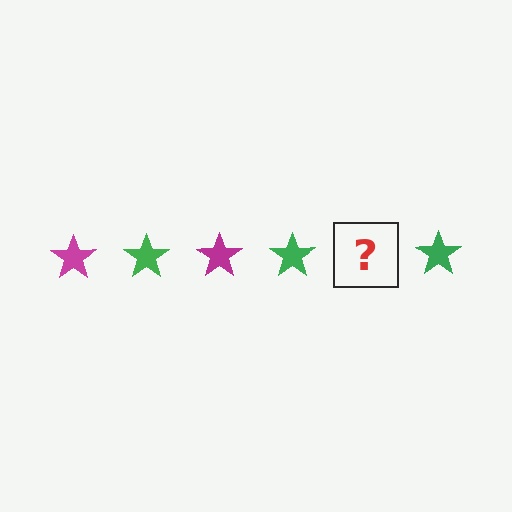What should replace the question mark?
The question mark should be replaced with a magenta star.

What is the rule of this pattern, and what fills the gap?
The rule is that the pattern cycles through magenta, green stars. The gap should be filled with a magenta star.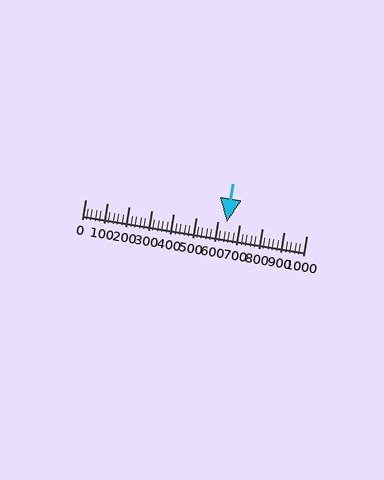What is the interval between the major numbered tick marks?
The major tick marks are spaced 100 units apart.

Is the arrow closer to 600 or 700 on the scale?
The arrow is closer to 600.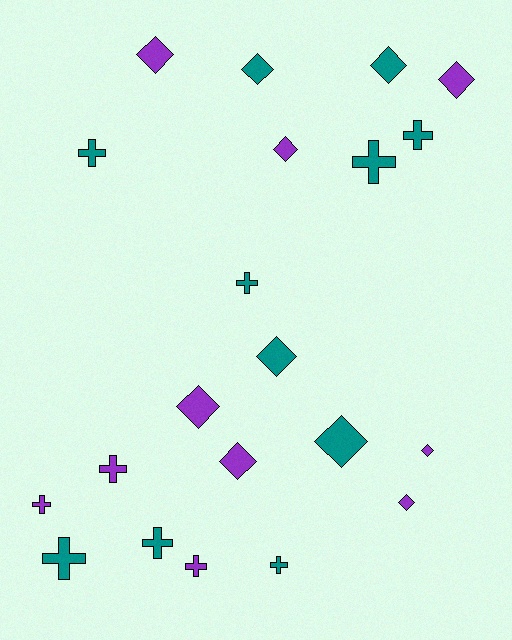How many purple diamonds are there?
There are 7 purple diamonds.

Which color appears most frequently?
Teal, with 11 objects.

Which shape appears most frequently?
Diamond, with 11 objects.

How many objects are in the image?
There are 21 objects.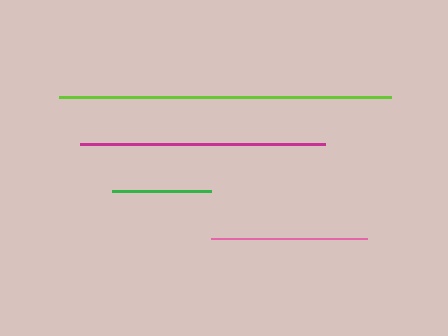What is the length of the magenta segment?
The magenta segment is approximately 246 pixels long.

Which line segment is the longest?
The lime line is the longest at approximately 333 pixels.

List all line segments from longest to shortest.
From longest to shortest: lime, magenta, pink, green.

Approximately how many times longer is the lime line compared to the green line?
The lime line is approximately 3.4 times the length of the green line.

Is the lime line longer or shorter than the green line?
The lime line is longer than the green line.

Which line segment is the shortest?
The green line is the shortest at approximately 98 pixels.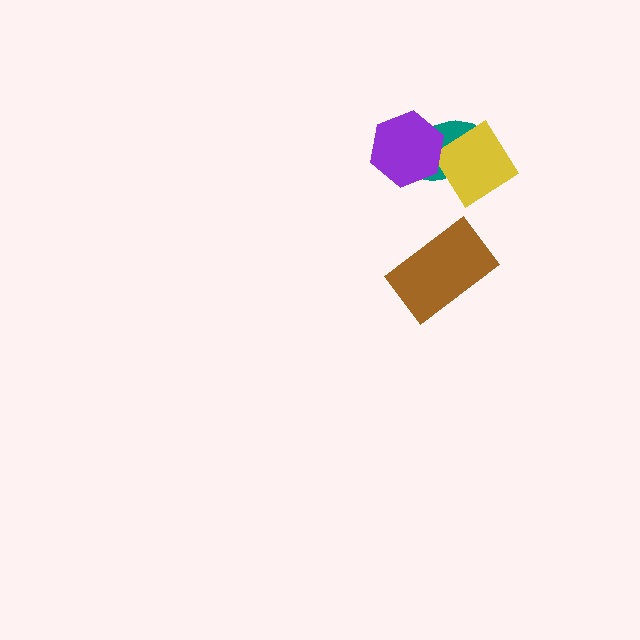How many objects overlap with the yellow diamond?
1 object overlaps with the yellow diamond.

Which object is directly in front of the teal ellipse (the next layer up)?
The yellow diamond is directly in front of the teal ellipse.